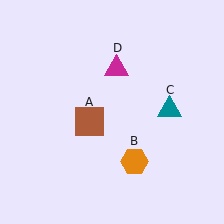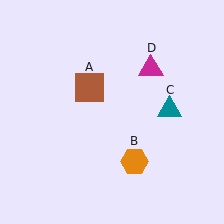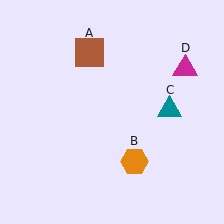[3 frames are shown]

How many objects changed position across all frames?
2 objects changed position: brown square (object A), magenta triangle (object D).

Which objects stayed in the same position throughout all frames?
Orange hexagon (object B) and teal triangle (object C) remained stationary.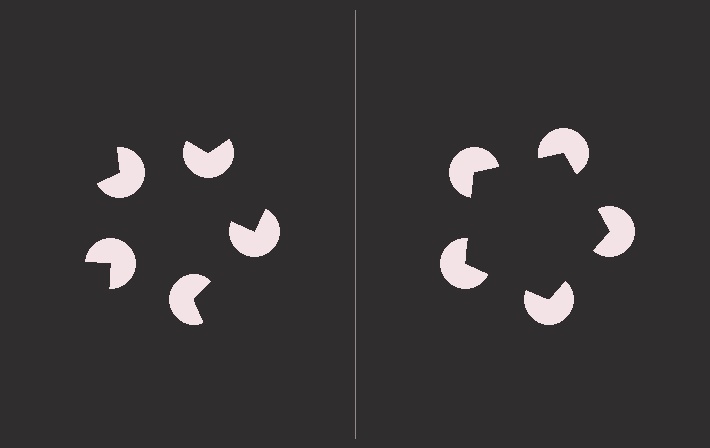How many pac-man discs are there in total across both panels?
10 — 5 on each side.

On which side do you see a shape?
An illusory pentagon appears on the right side. On the left side the wedge cuts are rotated, so no coherent shape forms.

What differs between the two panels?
The pac-man discs are positioned identically on both sides; only the wedge orientations differ. On the right they align to a pentagon; on the left they are misaligned.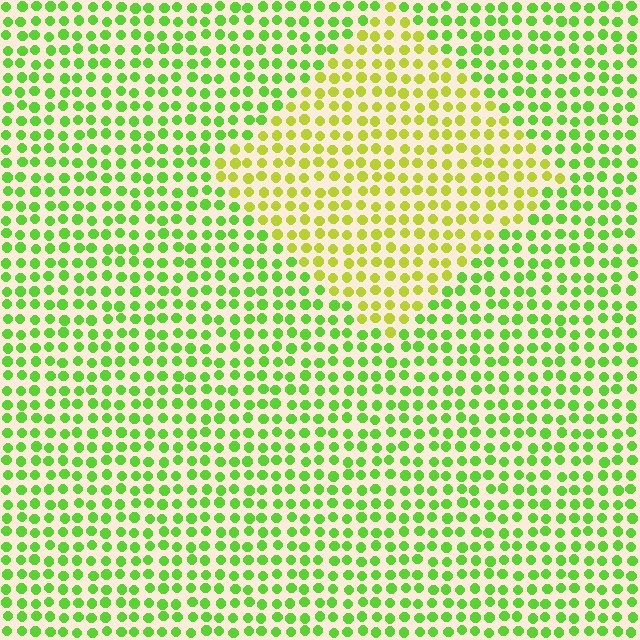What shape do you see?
I see a diamond.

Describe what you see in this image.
The image is filled with small lime elements in a uniform arrangement. A diamond-shaped region is visible where the elements are tinted to a slightly different hue, forming a subtle color boundary.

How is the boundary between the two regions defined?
The boundary is defined purely by a slight shift in hue (about 36 degrees). Spacing, size, and orientation are identical on both sides.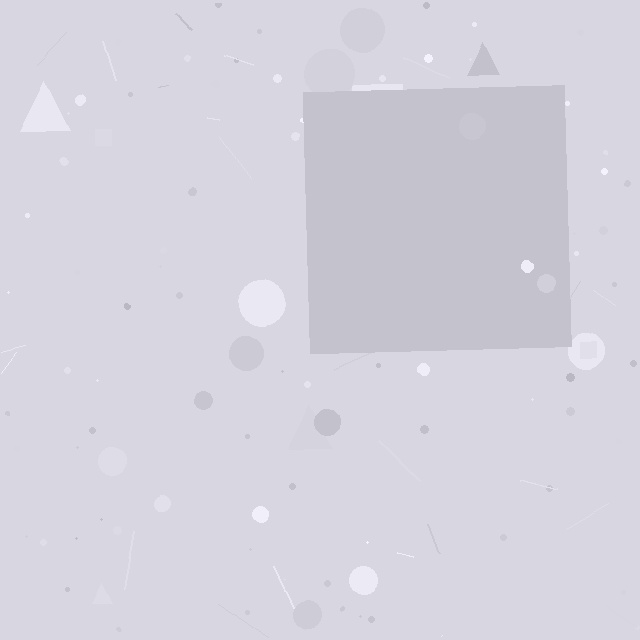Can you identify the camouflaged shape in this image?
The camouflaged shape is a square.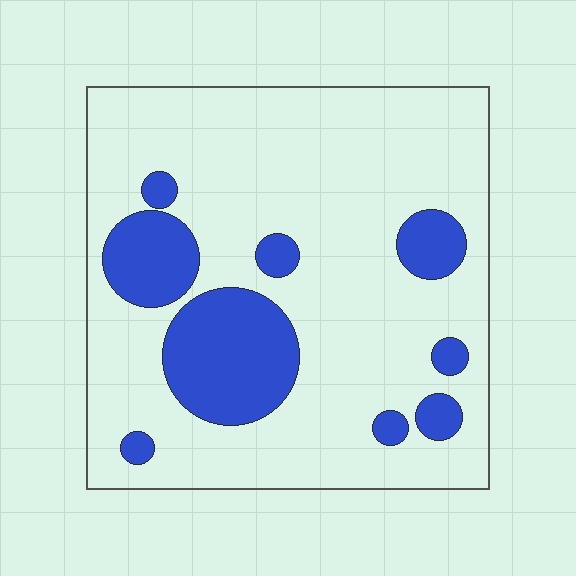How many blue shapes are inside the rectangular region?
9.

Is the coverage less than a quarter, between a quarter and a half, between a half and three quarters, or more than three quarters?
Less than a quarter.